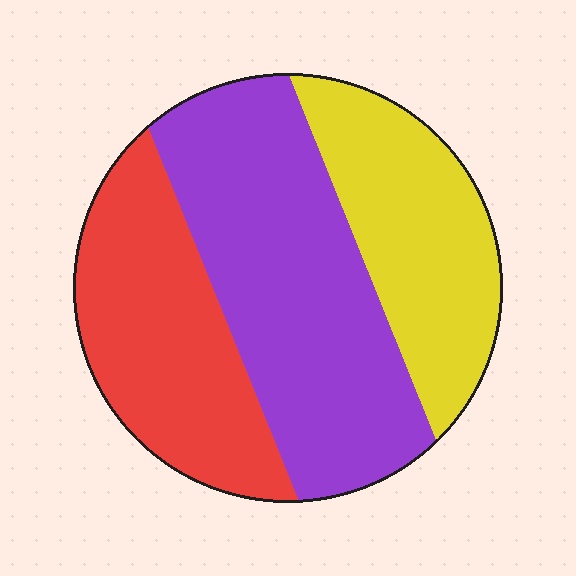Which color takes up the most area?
Purple, at roughly 45%.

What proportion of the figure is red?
Red takes up about one third (1/3) of the figure.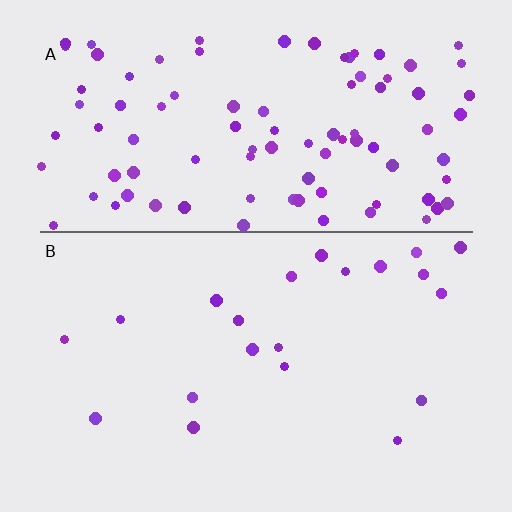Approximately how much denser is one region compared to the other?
Approximately 4.6× — region A over region B.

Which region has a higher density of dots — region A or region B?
A (the top).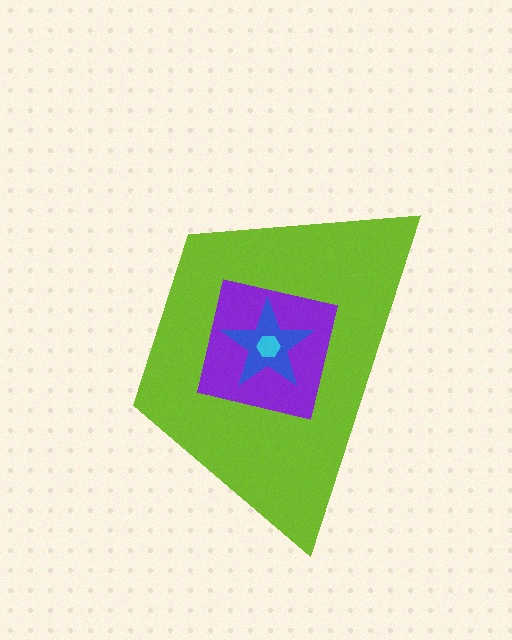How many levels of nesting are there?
4.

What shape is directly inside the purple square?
The blue star.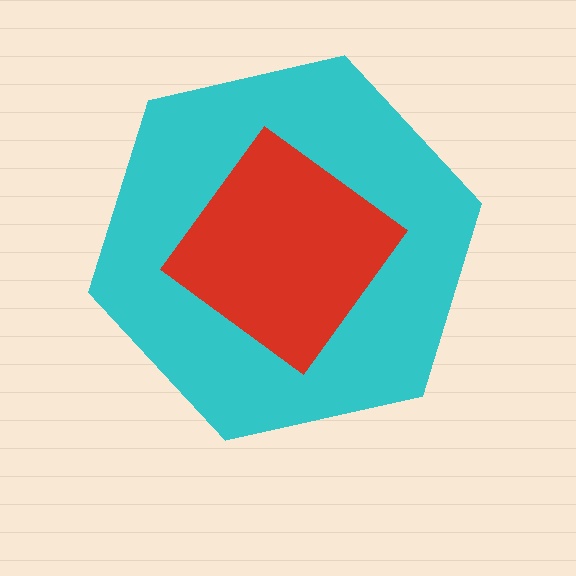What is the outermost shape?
The cyan hexagon.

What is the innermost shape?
The red diamond.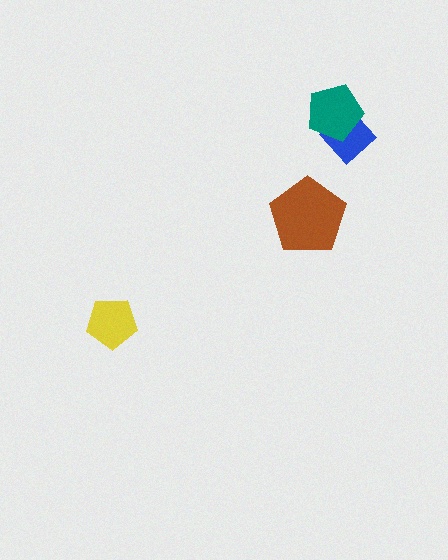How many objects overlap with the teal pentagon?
1 object overlaps with the teal pentagon.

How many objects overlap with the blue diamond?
1 object overlaps with the blue diamond.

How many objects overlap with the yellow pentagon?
0 objects overlap with the yellow pentagon.